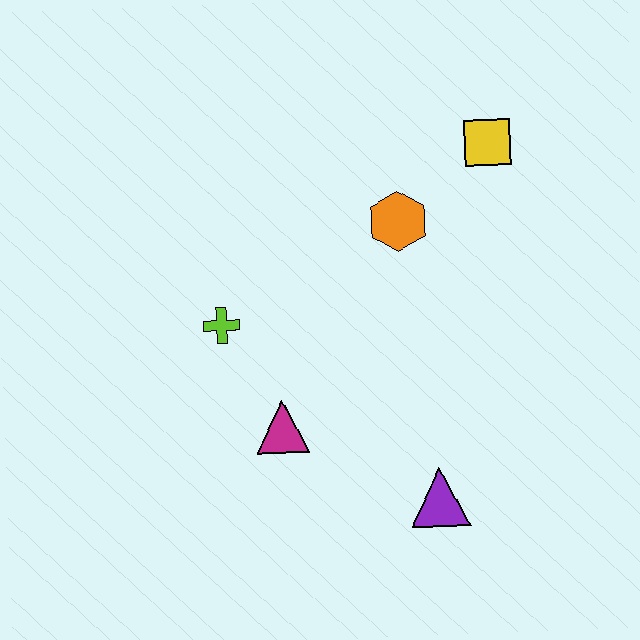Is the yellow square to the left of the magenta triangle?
No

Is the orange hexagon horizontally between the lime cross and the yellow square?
Yes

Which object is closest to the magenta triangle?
The lime cross is closest to the magenta triangle.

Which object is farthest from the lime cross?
The yellow square is farthest from the lime cross.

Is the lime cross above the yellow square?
No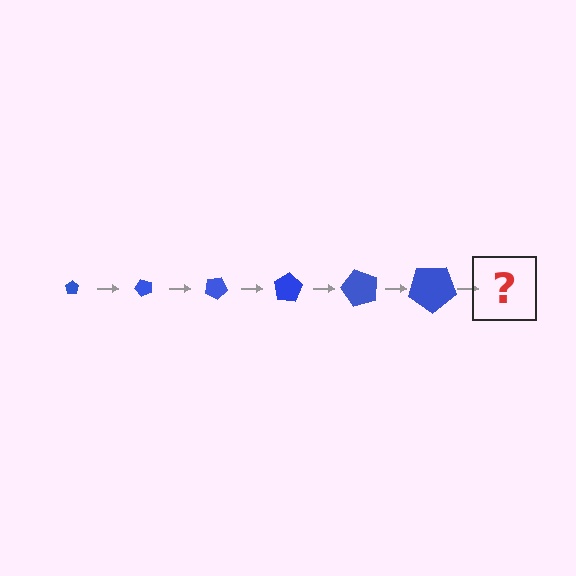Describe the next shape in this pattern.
It should be a pentagon, larger than the previous one and rotated 300 degrees from the start.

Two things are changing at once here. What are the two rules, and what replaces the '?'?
The two rules are that the pentagon grows larger each step and it rotates 50 degrees each step. The '?' should be a pentagon, larger than the previous one and rotated 300 degrees from the start.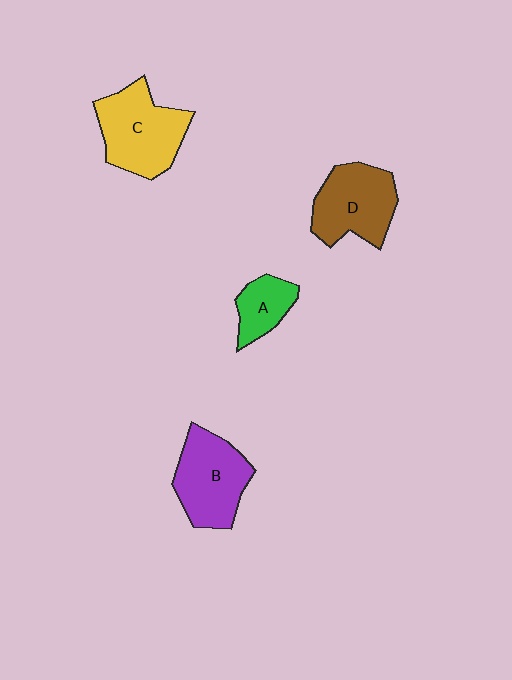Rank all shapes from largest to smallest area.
From largest to smallest: C (yellow), B (purple), D (brown), A (green).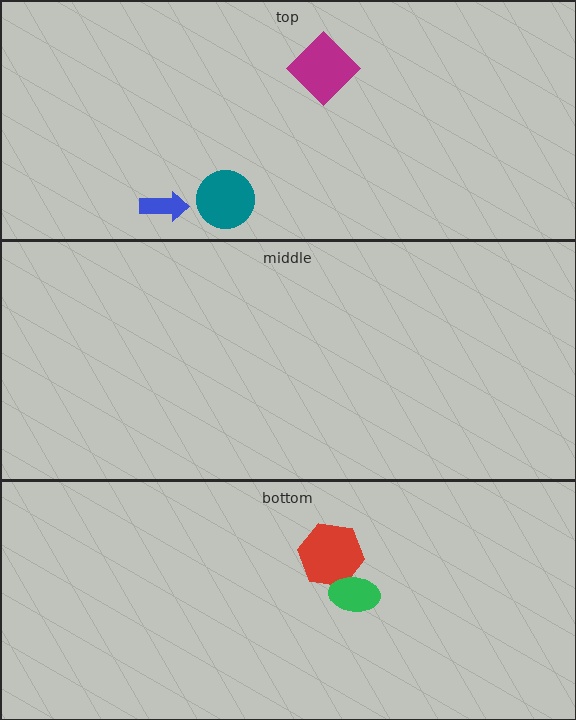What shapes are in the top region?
The teal circle, the magenta diamond, the blue arrow.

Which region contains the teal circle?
The top region.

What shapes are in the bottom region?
The red hexagon, the green ellipse.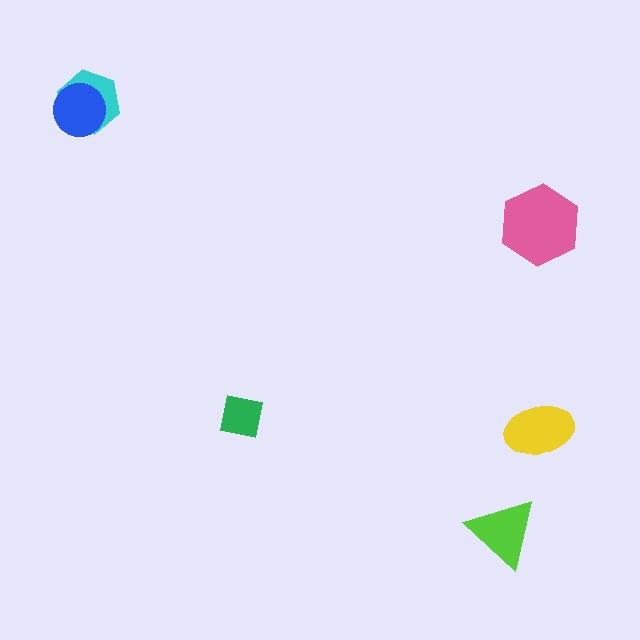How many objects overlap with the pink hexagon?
0 objects overlap with the pink hexagon.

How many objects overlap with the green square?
0 objects overlap with the green square.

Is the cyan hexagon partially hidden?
Yes, it is partially covered by another shape.